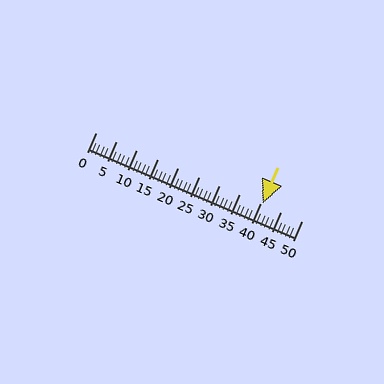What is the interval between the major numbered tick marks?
The major tick marks are spaced 5 units apart.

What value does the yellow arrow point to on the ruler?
The yellow arrow points to approximately 40.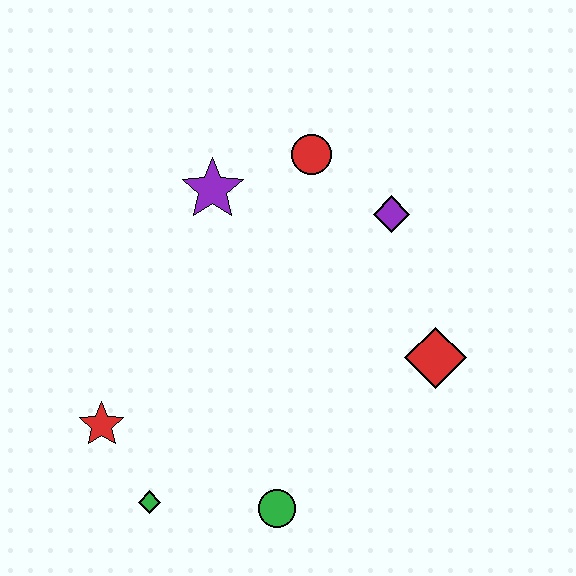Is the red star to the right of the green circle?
No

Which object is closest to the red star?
The green diamond is closest to the red star.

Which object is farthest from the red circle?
The green diamond is farthest from the red circle.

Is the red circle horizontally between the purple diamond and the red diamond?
No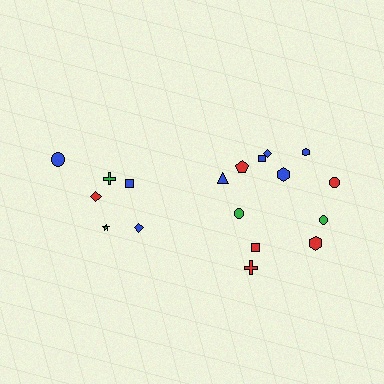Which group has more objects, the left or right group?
The right group.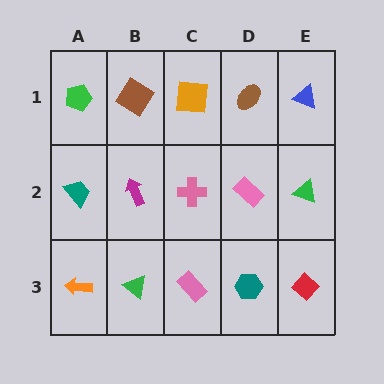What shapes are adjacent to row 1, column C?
A pink cross (row 2, column C), a brown diamond (row 1, column B), a brown ellipse (row 1, column D).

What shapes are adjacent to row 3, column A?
A teal trapezoid (row 2, column A), a green triangle (row 3, column B).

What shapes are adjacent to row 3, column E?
A green triangle (row 2, column E), a teal hexagon (row 3, column D).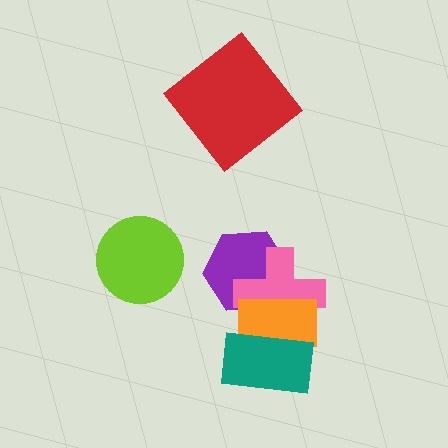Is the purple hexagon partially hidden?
Yes, it is partially covered by another shape.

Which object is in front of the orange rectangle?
The teal rectangle is in front of the orange rectangle.